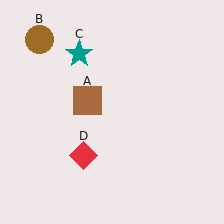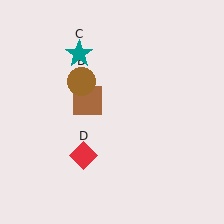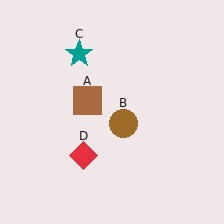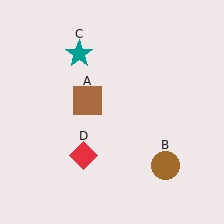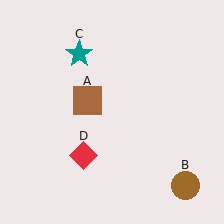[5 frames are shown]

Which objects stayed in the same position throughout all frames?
Brown square (object A) and teal star (object C) and red diamond (object D) remained stationary.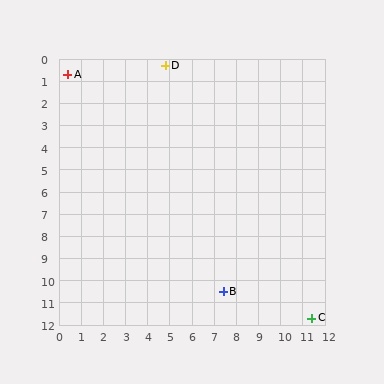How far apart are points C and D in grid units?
Points C and D are about 13.2 grid units apart.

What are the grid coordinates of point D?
Point D is at approximately (4.8, 0.3).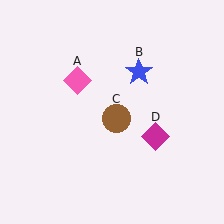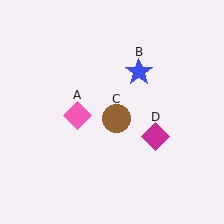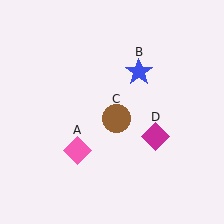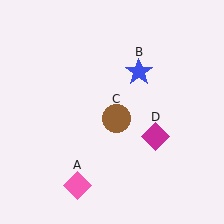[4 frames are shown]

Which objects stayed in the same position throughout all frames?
Blue star (object B) and brown circle (object C) and magenta diamond (object D) remained stationary.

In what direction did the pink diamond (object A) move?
The pink diamond (object A) moved down.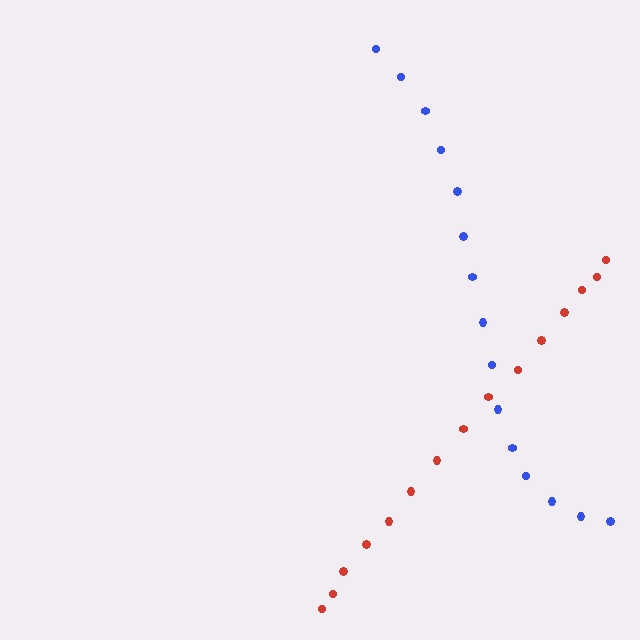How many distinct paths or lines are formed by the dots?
There are 2 distinct paths.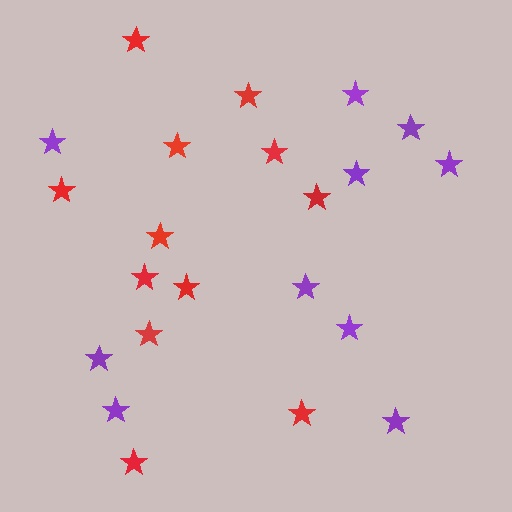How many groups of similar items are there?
There are 2 groups: one group of red stars (12) and one group of purple stars (10).